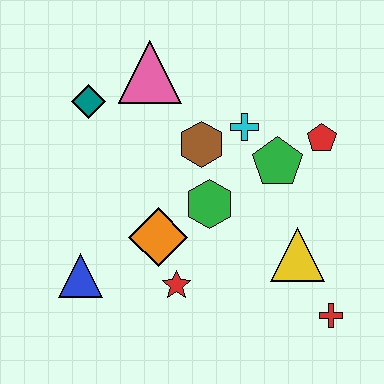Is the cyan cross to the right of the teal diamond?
Yes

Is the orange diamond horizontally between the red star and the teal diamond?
Yes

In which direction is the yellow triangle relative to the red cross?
The yellow triangle is above the red cross.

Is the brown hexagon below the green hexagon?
No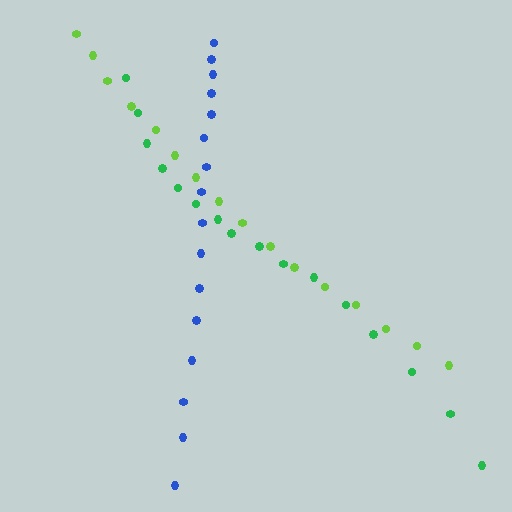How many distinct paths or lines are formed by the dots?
There are 3 distinct paths.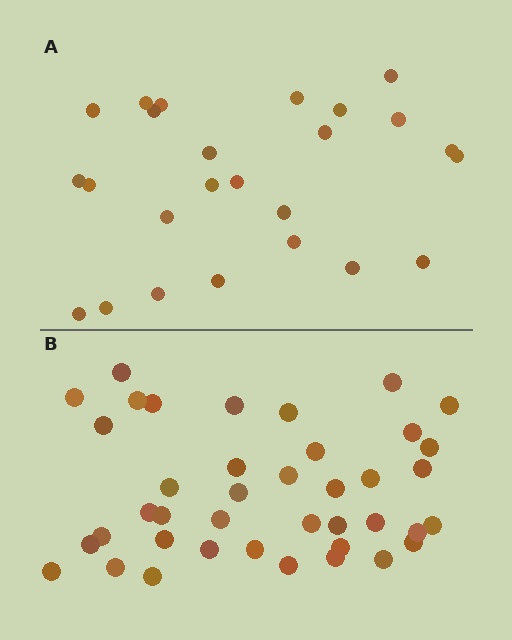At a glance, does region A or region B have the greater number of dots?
Region B (the bottom region) has more dots.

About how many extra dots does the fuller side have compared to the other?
Region B has approximately 15 more dots than region A.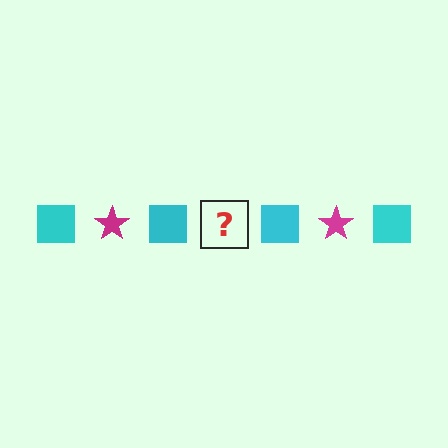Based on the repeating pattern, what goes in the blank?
The blank should be a magenta star.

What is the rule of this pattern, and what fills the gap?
The rule is that the pattern alternates between cyan square and magenta star. The gap should be filled with a magenta star.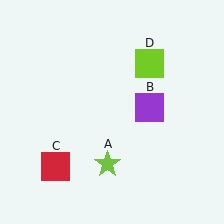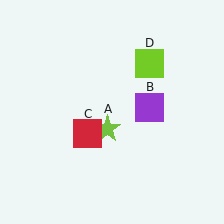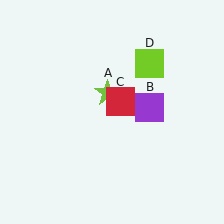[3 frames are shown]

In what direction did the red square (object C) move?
The red square (object C) moved up and to the right.